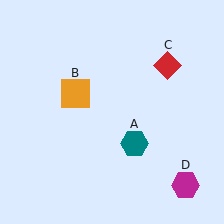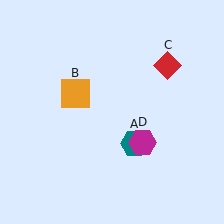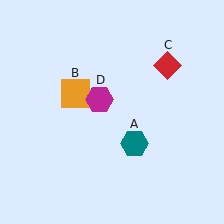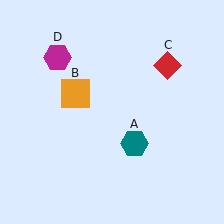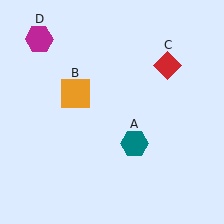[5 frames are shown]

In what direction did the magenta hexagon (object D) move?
The magenta hexagon (object D) moved up and to the left.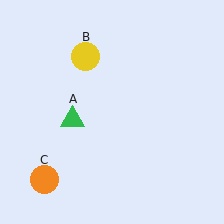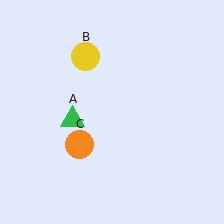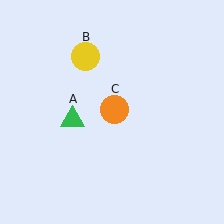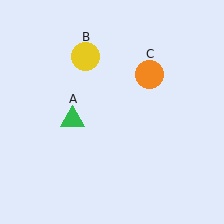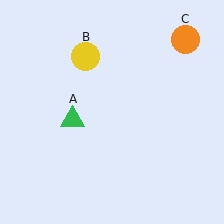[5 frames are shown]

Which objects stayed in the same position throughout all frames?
Green triangle (object A) and yellow circle (object B) remained stationary.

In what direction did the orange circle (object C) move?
The orange circle (object C) moved up and to the right.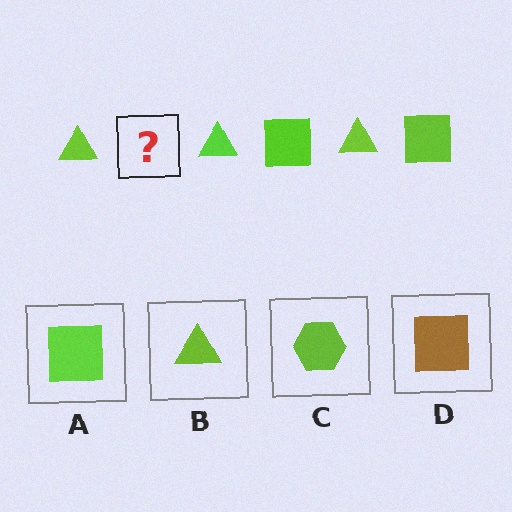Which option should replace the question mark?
Option A.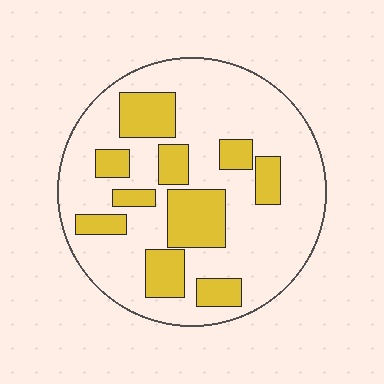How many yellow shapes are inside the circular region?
10.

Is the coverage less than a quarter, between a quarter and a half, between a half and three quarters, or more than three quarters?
Between a quarter and a half.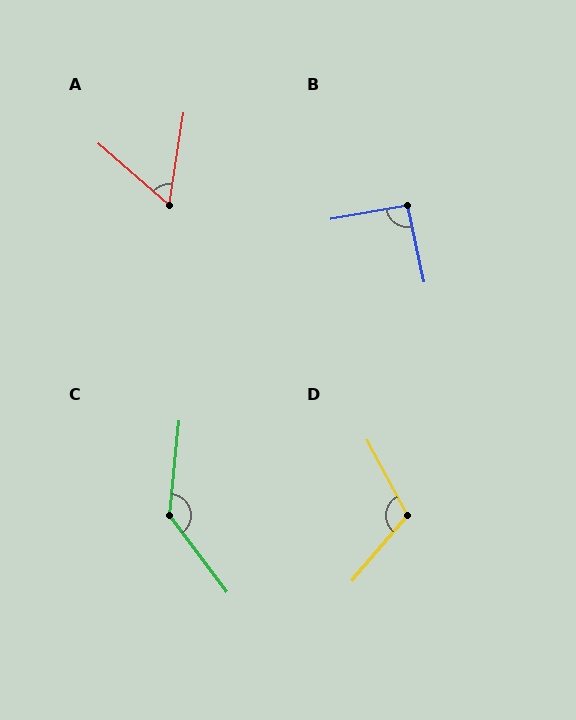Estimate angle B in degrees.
Approximately 92 degrees.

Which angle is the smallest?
A, at approximately 58 degrees.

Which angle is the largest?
C, at approximately 138 degrees.